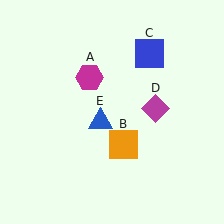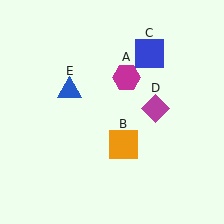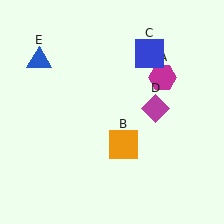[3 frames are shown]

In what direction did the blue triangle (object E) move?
The blue triangle (object E) moved up and to the left.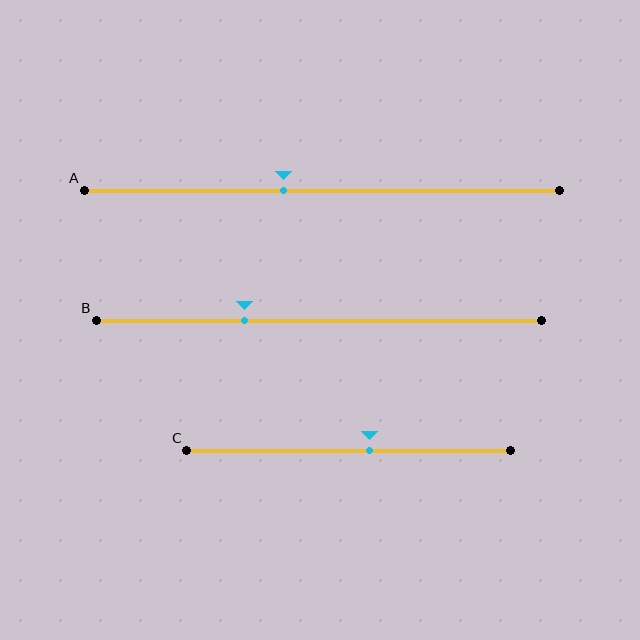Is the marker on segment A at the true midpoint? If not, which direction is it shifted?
No, the marker on segment A is shifted to the left by about 8% of the segment length.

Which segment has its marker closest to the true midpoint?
Segment C has its marker closest to the true midpoint.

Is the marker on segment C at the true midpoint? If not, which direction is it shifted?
No, the marker on segment C is shifted to the right by about 6% of the segment length.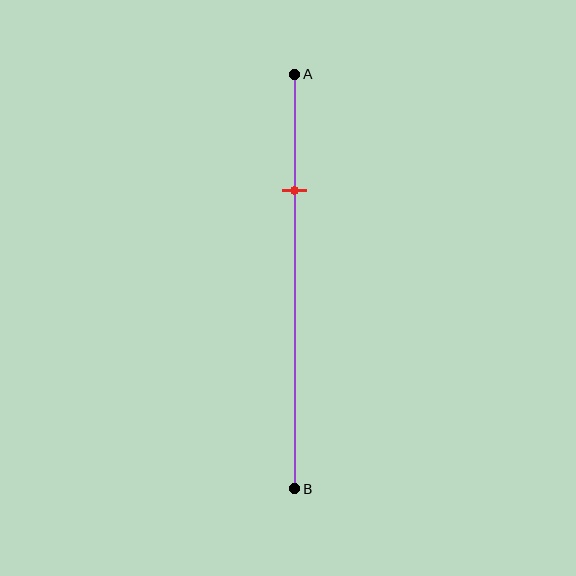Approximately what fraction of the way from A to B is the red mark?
The red mark is approximately 30% of the way from A to B.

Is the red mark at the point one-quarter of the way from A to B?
No, the mark is at about 30% from A, not at the 25% one-quarter point.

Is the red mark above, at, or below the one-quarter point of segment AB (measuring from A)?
The red mark is below the one-quarter point of segment AB.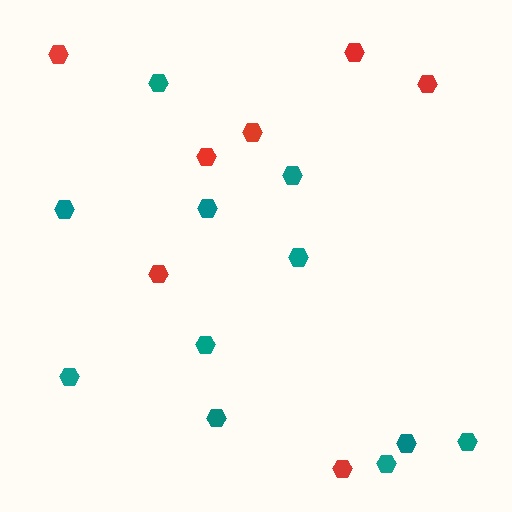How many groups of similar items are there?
There are 2 groups: one group of teal hexagons (11) and one group of red hexagons (7).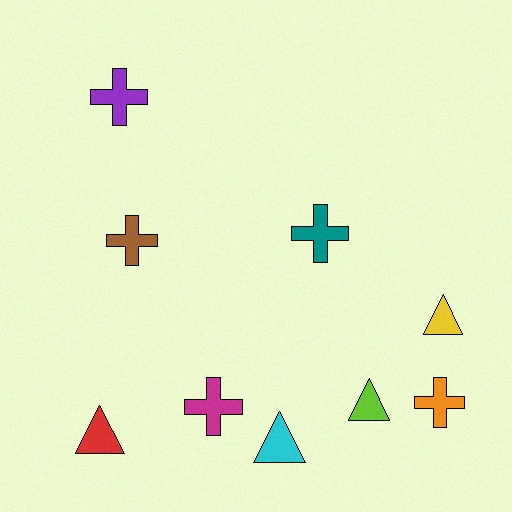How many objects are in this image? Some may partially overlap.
There are 9 objects.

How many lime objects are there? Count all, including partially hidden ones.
There is 1 lime object.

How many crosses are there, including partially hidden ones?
There are 5 crosses.